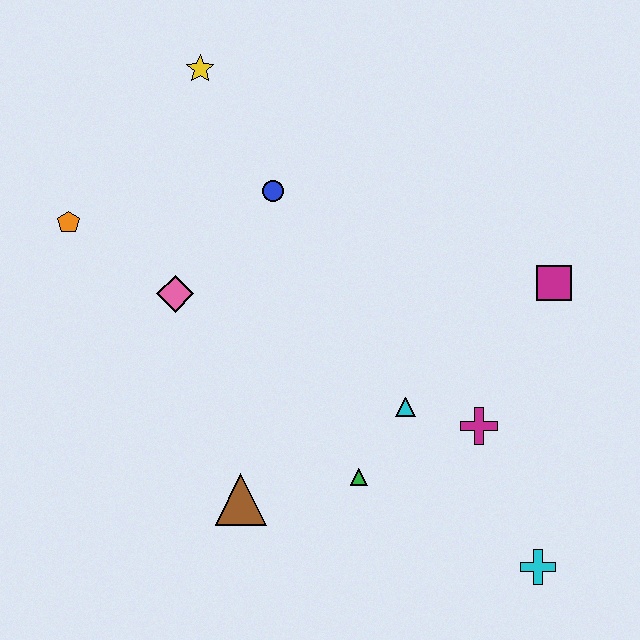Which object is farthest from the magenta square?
The orange pentagon is farthest from the magenta square.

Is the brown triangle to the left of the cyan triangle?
Yes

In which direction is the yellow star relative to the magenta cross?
The yellow star is above the magenta cross.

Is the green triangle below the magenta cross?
Yes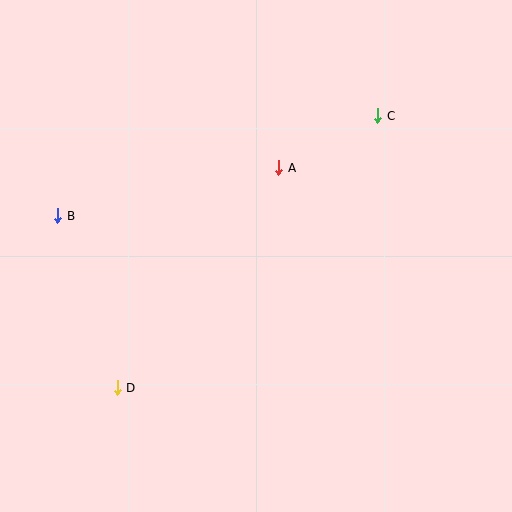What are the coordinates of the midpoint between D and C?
The midpoint between D and C is at (247, 252).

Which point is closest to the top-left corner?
Point B is closest to the top-left corner.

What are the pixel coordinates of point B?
Point B is at (58, 216).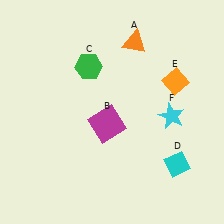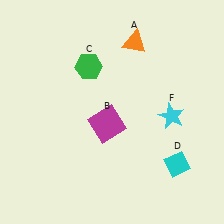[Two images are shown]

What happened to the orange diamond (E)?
The orange diamond (E) was removed in Image 2. It was in the top-right area of Image 1.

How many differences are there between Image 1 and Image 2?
There is 1 difference between the two images.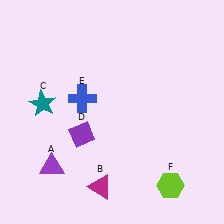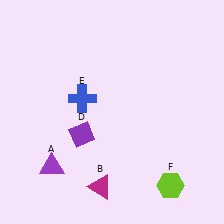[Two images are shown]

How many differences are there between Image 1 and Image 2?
There is 1 difference between the two images.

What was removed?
The teal star (C) was removed in Image 2.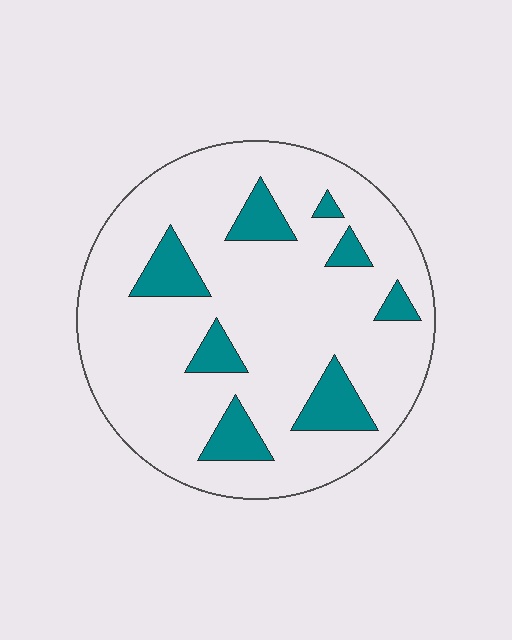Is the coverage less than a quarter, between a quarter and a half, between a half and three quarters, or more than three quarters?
Less than a quarter.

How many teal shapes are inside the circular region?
8.